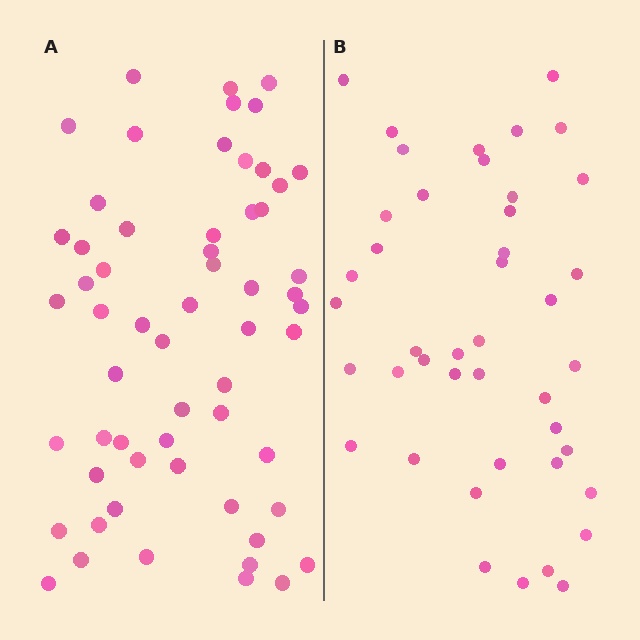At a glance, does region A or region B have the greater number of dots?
Region A (the left region) has more dots.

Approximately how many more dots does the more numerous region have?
Region A has approximately 15 more dots than region B.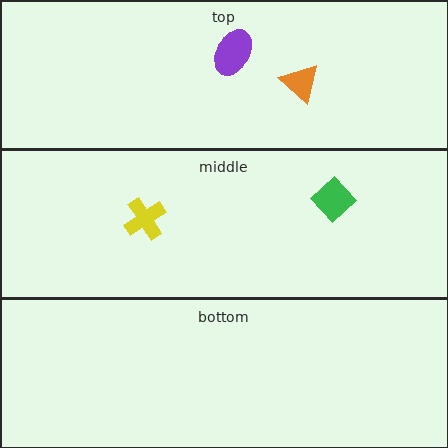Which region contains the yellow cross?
The middle region.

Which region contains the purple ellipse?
The top region.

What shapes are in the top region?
The orange triangle, the purple ellipse.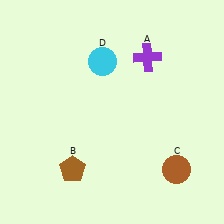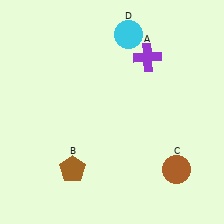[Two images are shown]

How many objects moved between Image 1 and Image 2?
1 object moved between the two images.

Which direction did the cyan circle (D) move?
The cyan circle (D) moved up.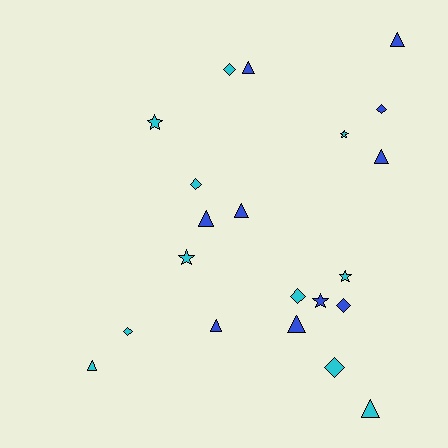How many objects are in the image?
There are 21 objects.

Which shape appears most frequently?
Triangle, with 9 objects.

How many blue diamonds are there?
There are 2 blue diamonds.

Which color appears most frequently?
Cyan, with 11 objects.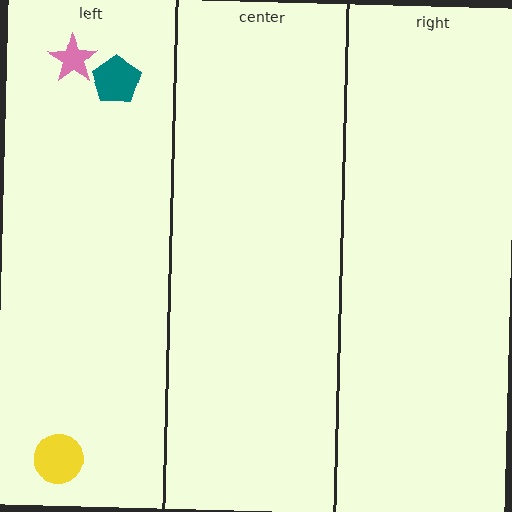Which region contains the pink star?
The left region.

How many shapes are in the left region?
3.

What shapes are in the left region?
The teal pentagon, the pink star, the yellow circle.